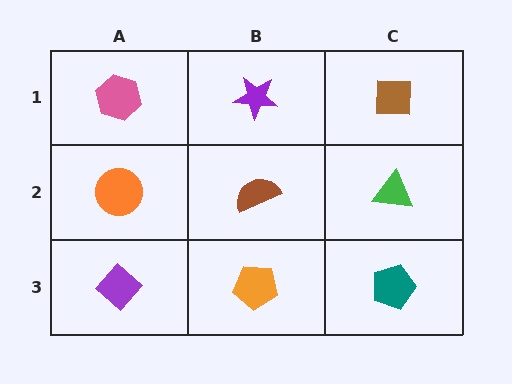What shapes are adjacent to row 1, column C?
A green triangle (row 2, column C), a purple star (row 1, column B).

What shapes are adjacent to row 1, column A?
An orange circle (row 2, column A), a purple star (row 1, column B).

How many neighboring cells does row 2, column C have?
3.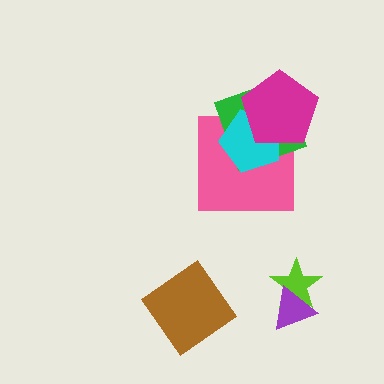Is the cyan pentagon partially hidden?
Yes, it is partially covered by another shape.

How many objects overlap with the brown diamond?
0 objects overlap with the brown diamond.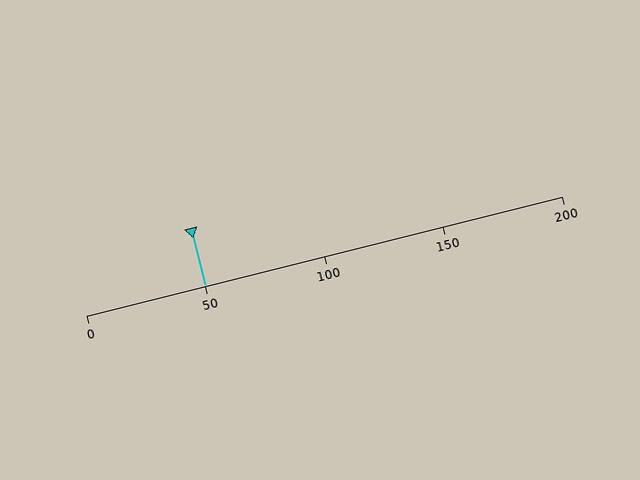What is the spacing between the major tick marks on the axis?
The major ticks are spaced 50 apart.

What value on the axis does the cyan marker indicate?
The marker indicates approximately 50.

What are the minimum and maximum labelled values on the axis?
The axis runs from 0 to 200.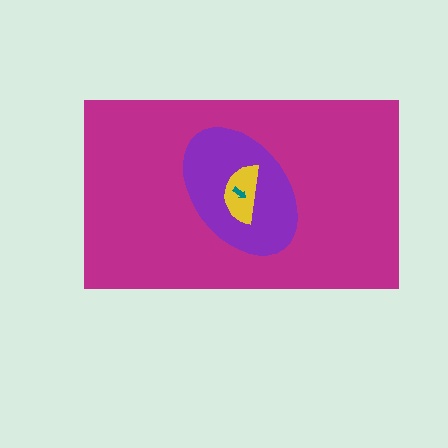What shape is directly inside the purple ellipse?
The yellow semicircle.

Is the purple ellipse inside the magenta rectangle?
Yes.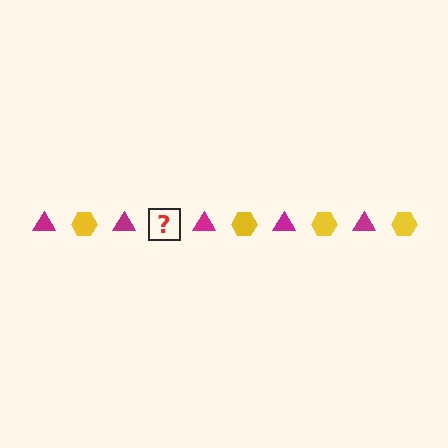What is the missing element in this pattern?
The missing element is a yellow hexagon.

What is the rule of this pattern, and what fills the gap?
The rule is that the pattern alternates between magenta triangle and yellow hexagon. The gap should be filled with a yellow hexagon.